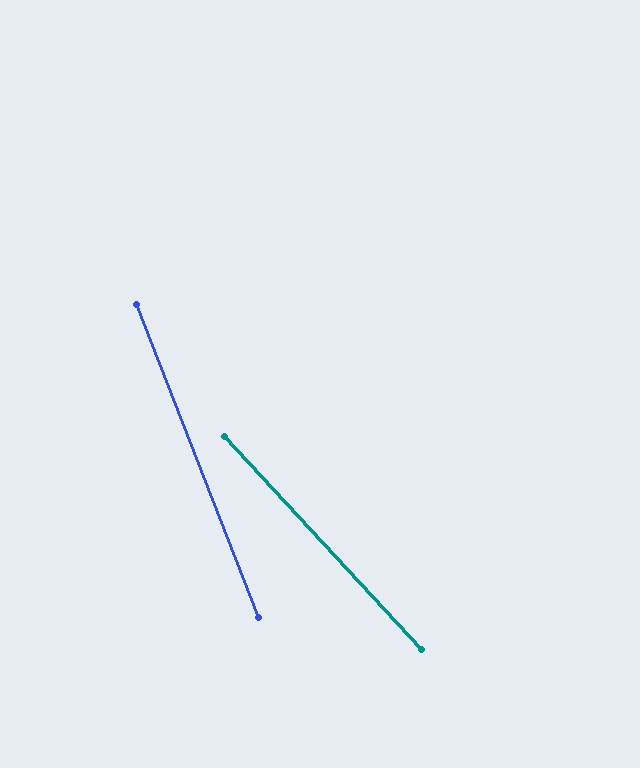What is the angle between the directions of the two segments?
Approximately 21 degrees.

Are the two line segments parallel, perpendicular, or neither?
Neither parallel nor perpendicular — they differ by about 21°.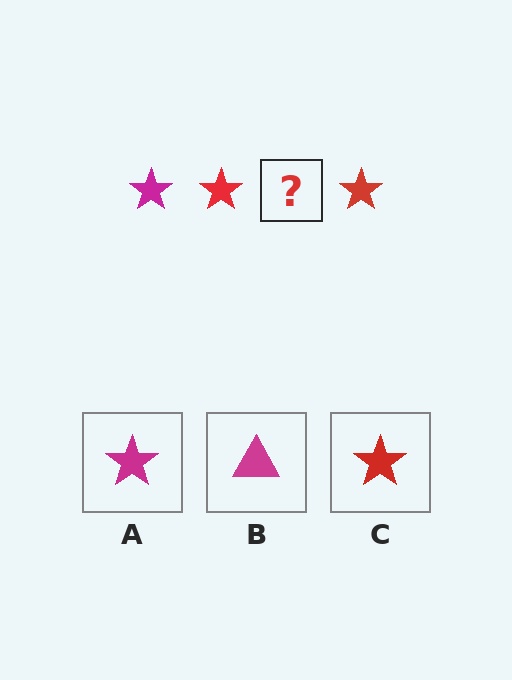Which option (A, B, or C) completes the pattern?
A.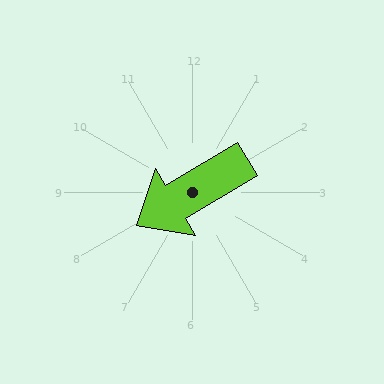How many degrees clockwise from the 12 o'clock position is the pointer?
Approximately 239 degrees.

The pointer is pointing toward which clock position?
Roughly 8 o'clock.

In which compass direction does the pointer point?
Southwest.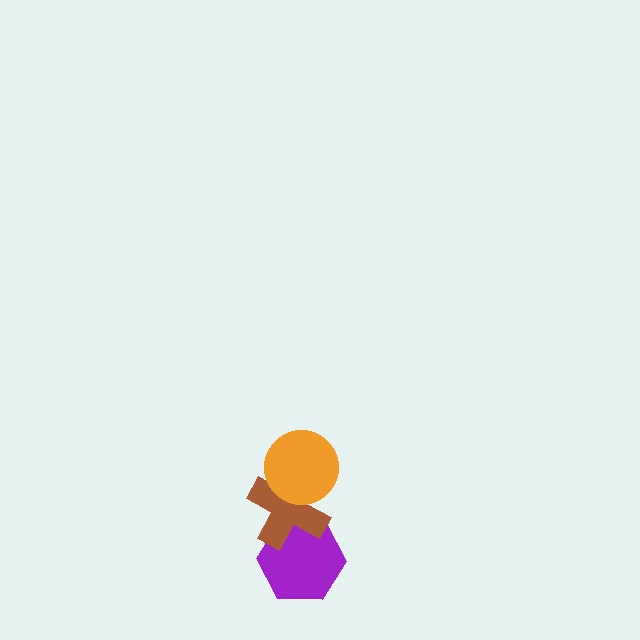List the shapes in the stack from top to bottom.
From top to bottom: the orange circle, the brown cross, the purple hexagon.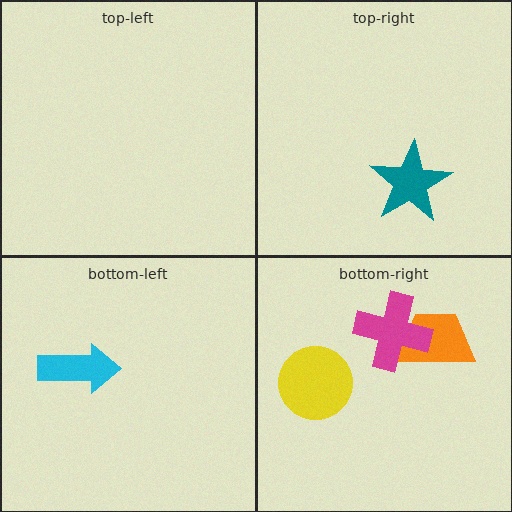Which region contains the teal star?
The top-right region.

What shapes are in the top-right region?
The teal star.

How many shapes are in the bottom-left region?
1.